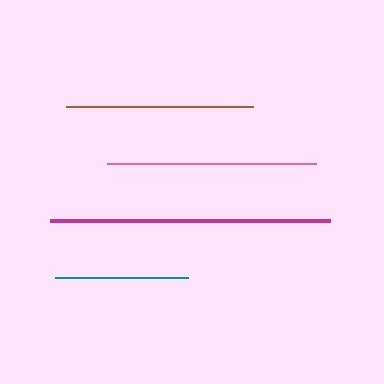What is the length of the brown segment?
The brown segment is approximately 187 pixels long.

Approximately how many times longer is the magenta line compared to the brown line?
The magenta line is approximately 1.5 times the length of the brown line.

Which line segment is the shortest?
The teal line is the shortest at approximately 133 pixels.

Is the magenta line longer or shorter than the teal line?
The magenta line is longer than the teal line.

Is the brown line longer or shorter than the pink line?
The pink line is longer than the brown line.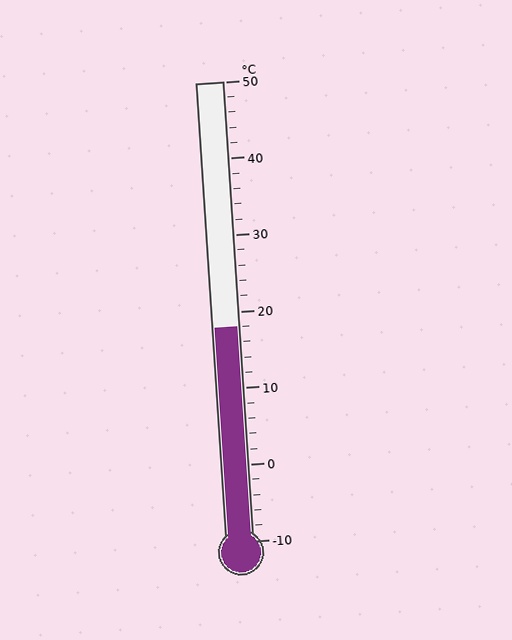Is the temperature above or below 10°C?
The temperature is above 10°C.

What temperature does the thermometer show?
The thermometer shows approximately 18°C.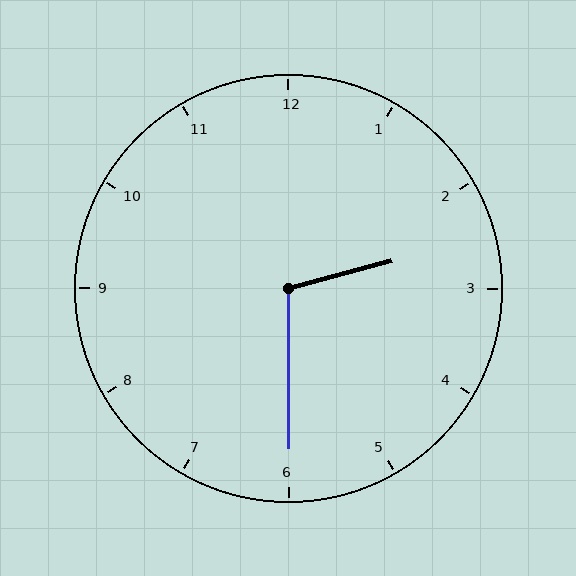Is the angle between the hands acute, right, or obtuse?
It is obtuse.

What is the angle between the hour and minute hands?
Approximately 105 degrees.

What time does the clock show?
2:30.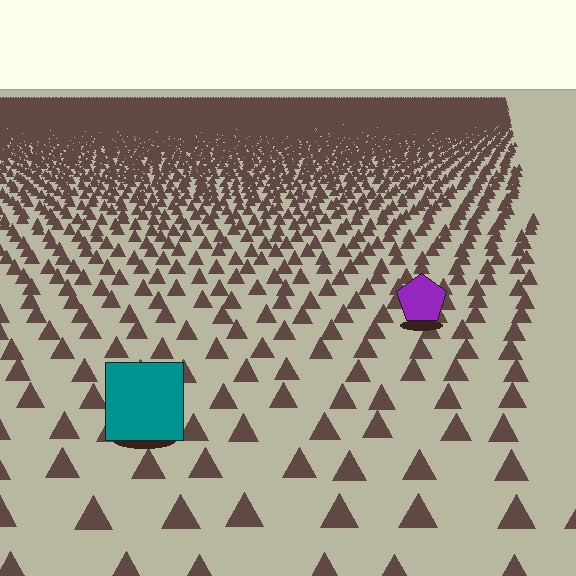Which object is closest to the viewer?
The teal square is closest. The texture marks near it are larger and more spread out.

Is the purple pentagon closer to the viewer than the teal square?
No. The teal square is closer — you can tell from the texture gradient: the ground texture is coarser near it.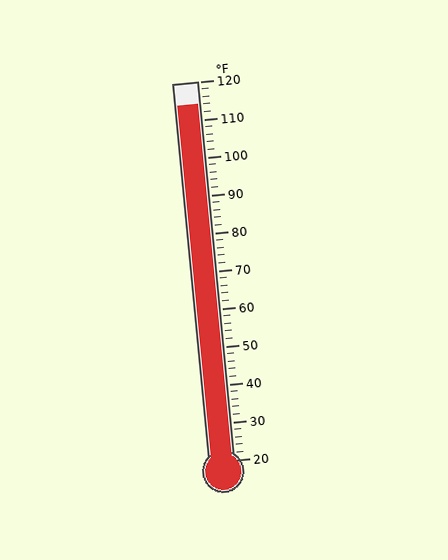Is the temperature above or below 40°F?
The temperature is above 40°F.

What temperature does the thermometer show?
The thermometer shows approximately 114°F.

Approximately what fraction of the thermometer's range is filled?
The thermometer is filled to approximately 95% of its range.